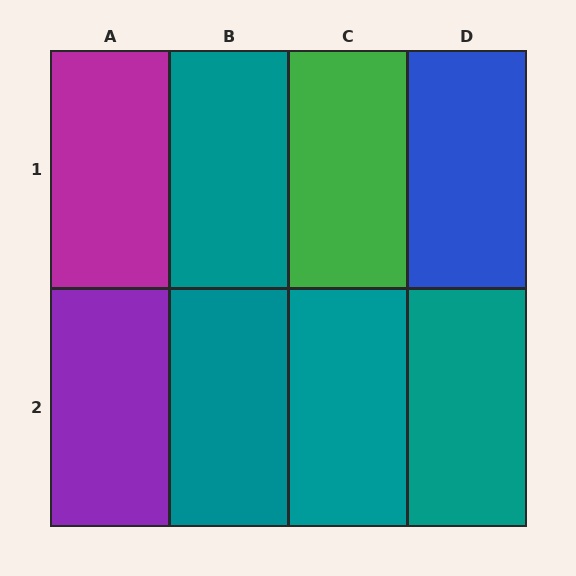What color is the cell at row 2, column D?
Teal.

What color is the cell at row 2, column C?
Teal.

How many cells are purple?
1 cell is purple.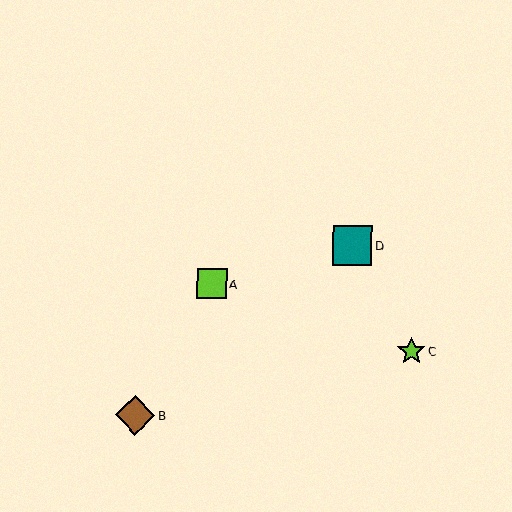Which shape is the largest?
The brown diamond (labeled B) is the largest.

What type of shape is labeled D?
Shape D is a teal square.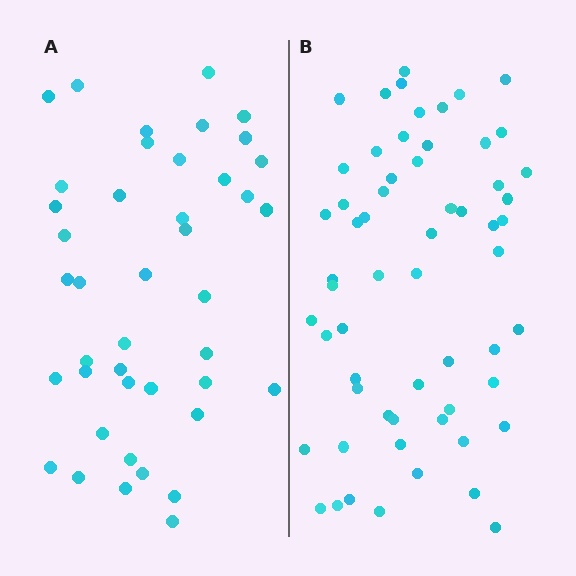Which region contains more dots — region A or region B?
Region B (the right region) has more dots.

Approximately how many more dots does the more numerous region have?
Region B has approximately 20 more dots than region A.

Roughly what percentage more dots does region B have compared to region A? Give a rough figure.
About 45% more.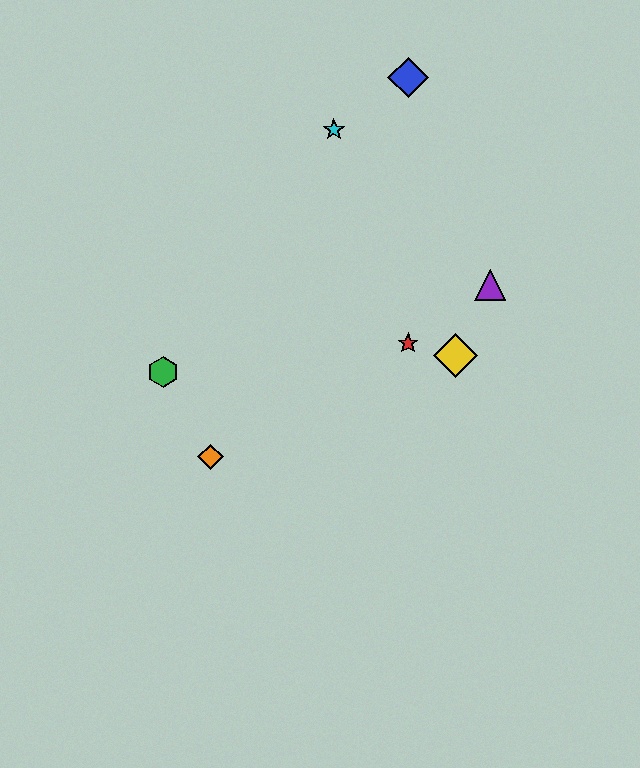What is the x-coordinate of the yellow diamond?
The yellow diamond is at x≈456.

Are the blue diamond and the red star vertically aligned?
Yes, both are at x≈408.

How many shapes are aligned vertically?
2 shapes (the red star, the blue diamond) are aligned vertically.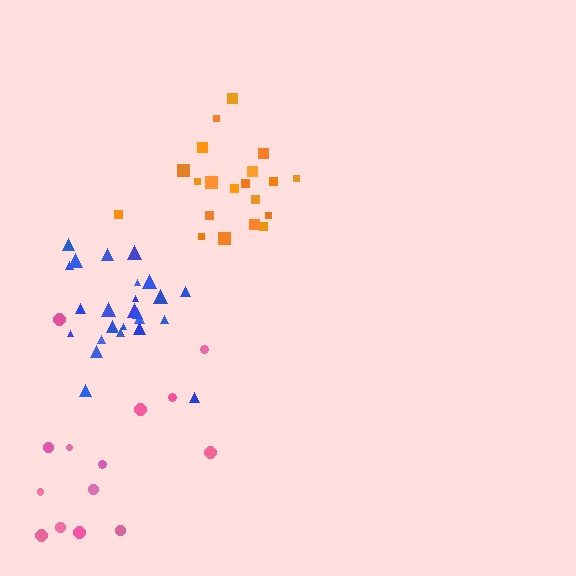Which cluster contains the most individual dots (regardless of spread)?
Blue (25).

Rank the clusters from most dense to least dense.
blue, orange, pink.